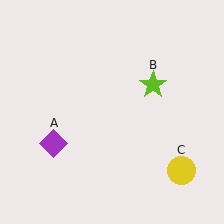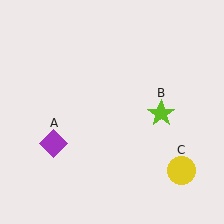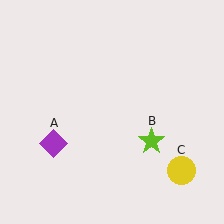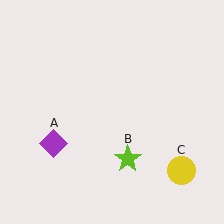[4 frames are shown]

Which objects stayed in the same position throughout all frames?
Purple diamond (object A) and yellow circle (object C) remained stationary.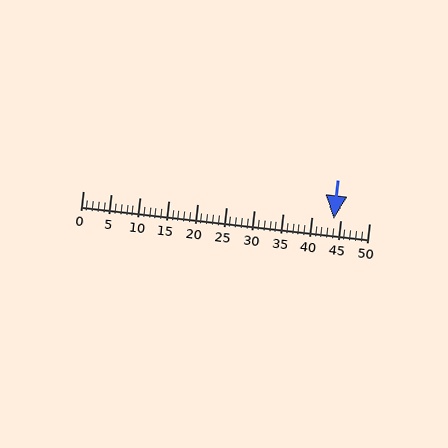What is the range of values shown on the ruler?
The ruler shows values from 0 to 50.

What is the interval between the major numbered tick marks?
The major tick marks are spaced 5 units apart.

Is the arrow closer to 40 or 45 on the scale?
The arrow is closer to 45.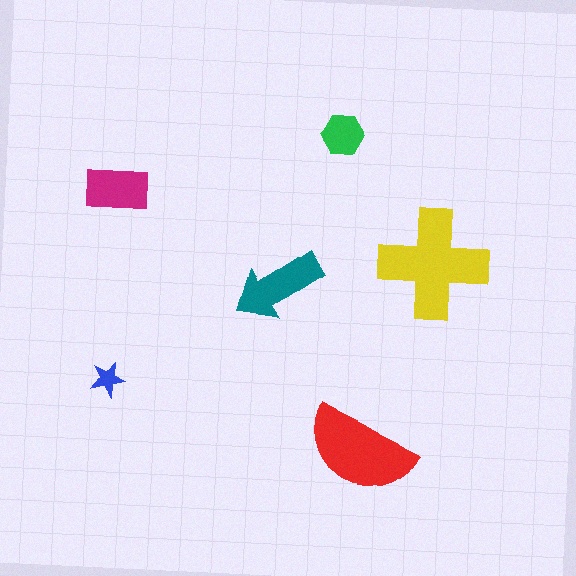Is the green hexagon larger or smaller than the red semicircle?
Smaller.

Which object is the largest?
The yellow cross.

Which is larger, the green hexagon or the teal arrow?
The teal arrow.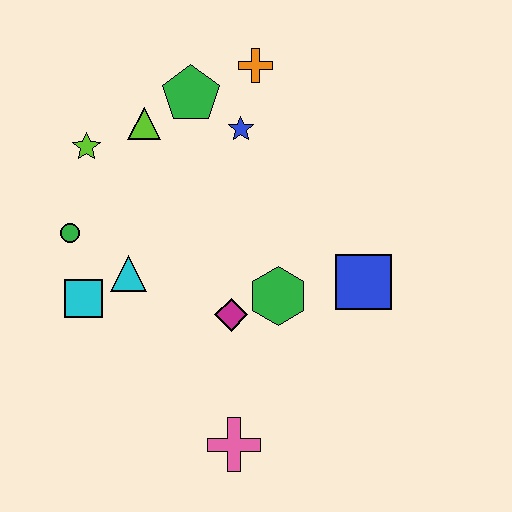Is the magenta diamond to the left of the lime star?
No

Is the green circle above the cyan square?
Yes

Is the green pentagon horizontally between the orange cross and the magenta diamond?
No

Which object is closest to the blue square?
The green hexagon is closest to the blue square.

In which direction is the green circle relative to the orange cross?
The green circle is to the left of the orange cross.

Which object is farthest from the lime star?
The pink cross is farthest from the lime star.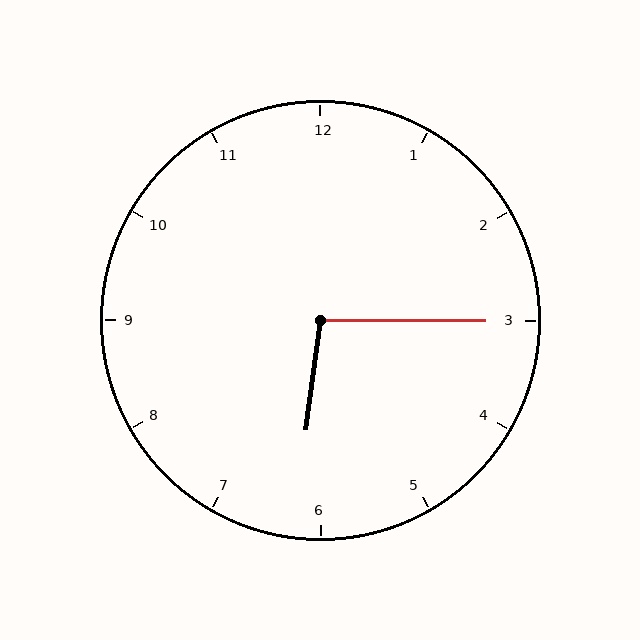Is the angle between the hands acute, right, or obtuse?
It is obtuse.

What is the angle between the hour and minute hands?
Approximately 98 degrees.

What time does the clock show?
6:15.